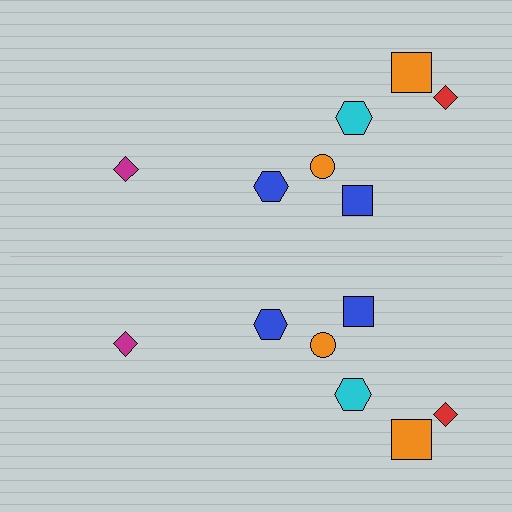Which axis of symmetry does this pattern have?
The pattern has a horizontal axis of symmetry running through the center of the image.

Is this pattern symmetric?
Yes, this pattern has bilateral (reflection) symmetry.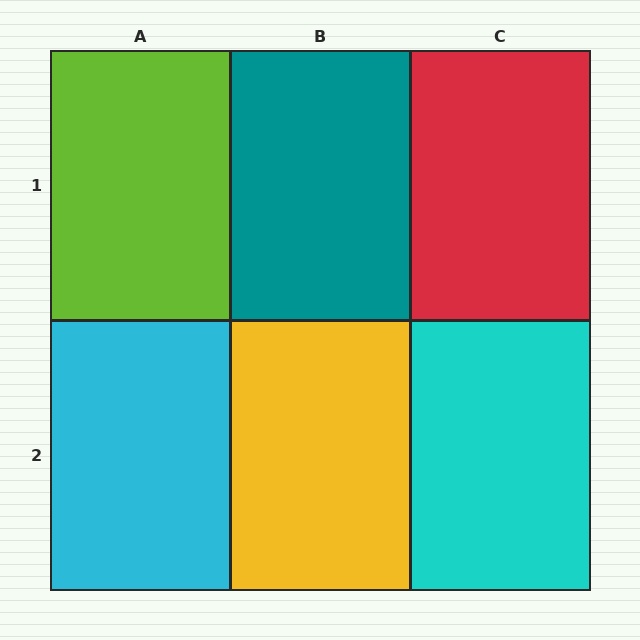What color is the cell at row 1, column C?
Red.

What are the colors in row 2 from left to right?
Cyan, yellow, cyan.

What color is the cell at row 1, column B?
Teal.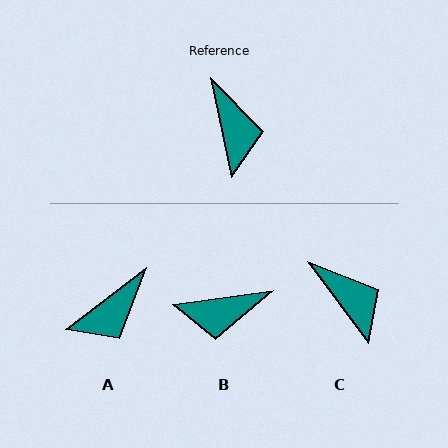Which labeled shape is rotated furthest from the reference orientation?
B, about 94 degrees away.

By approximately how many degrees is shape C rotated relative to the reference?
Approximately 24 degrees counter-clockwise.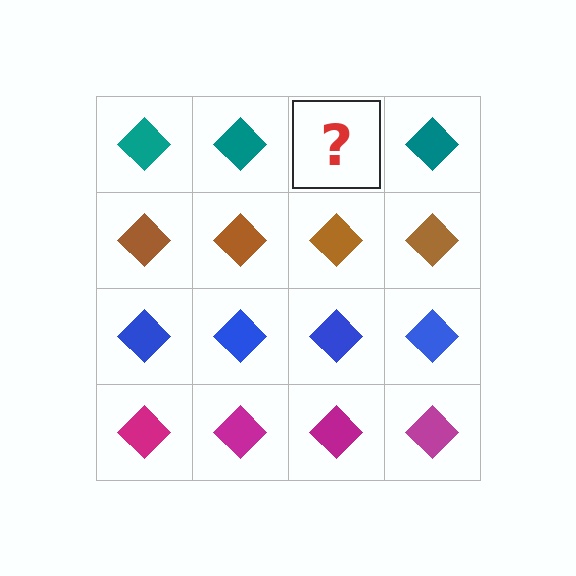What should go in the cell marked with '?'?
The missing cell should contain a teal diamond.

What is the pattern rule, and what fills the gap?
The rule is that each row has a consistent color. The gap should be filled with a teal diamond.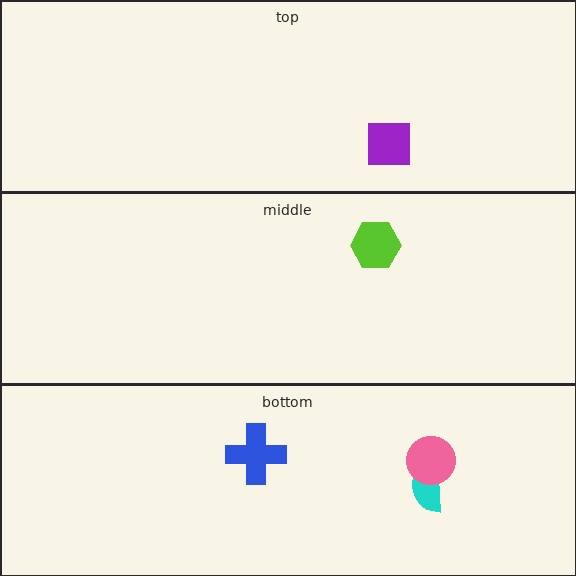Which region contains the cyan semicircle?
The bottom region.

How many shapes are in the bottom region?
3.